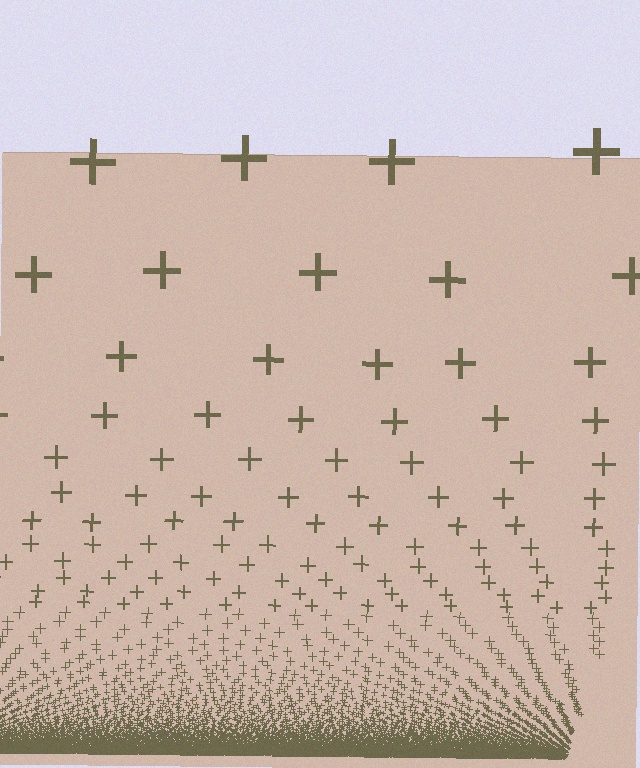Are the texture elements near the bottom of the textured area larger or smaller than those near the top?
Smaller. The gradient is inverted — elements near the bottom are smaller and denser.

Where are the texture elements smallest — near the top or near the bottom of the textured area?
Near the bottom.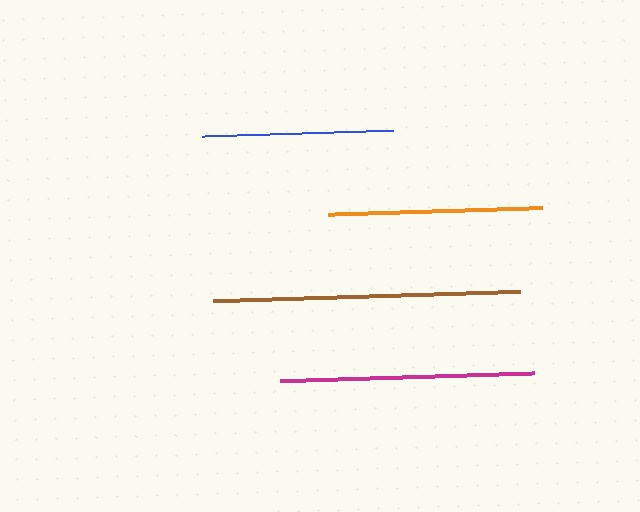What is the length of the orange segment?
The orange segment is approximately 214 pixels long.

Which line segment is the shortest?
The blue line is the shortest at approximately 191 pixels.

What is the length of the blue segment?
The blue segment is approximately 191 pixels long.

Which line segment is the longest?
The brown line is the longest at approximately 307 pixels.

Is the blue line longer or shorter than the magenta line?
The magenta line is longer than the blue line.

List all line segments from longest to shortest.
From longest to shortest: brown, magenta, orange, blue.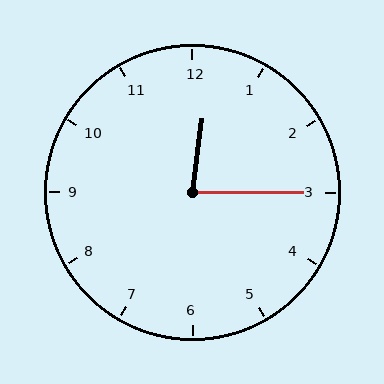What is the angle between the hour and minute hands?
Approximately 82 degrees.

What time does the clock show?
12:15.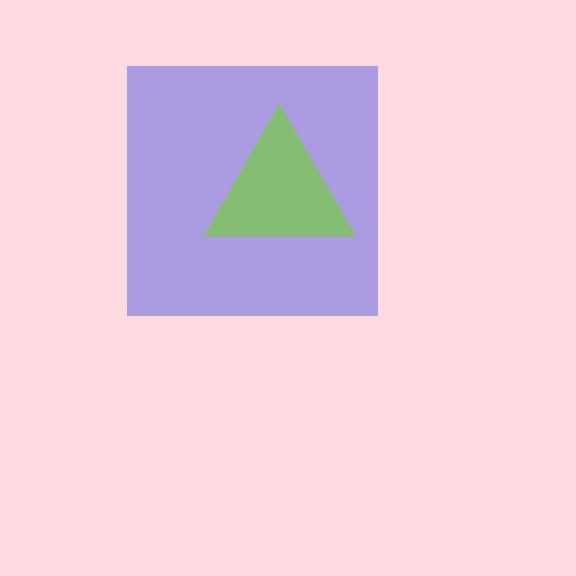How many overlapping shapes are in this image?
There are 2 overlapping shapes in the image.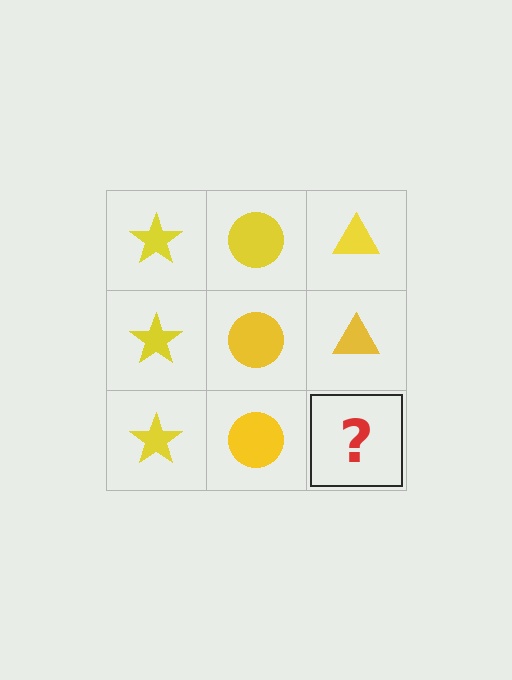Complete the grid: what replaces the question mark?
The question mark should be replaced with a yellow triangle.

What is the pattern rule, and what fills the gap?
The rule is that each column has a consistent shape. The gap should be filled with a yellow triangle.